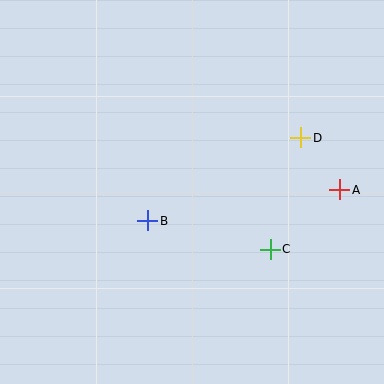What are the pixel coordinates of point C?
Point C is at (270, 249).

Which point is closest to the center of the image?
Point B at (148, 221) is closest to the center.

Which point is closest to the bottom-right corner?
Point C is closest to the bottom-right corner.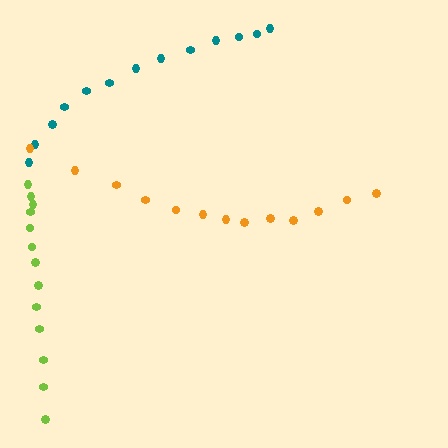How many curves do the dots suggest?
There are 3 distinct paths.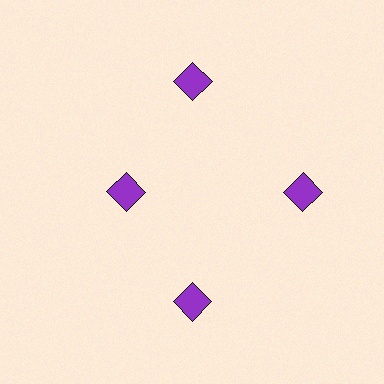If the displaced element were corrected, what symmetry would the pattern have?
It would have 4-fold rotational symmetry — the pattern would map onto itself every 90 degrees.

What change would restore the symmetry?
The symmetry would be restored by moving it outward, back onto the ring so that all 4 diamonds sit at equal angles and equal distance from the center.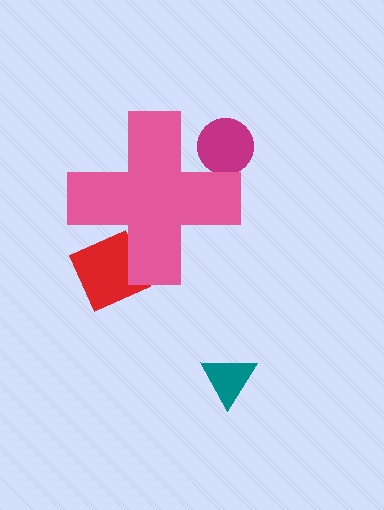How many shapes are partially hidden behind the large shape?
2 shapes are partially hidden.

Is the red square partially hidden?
Yes, the red square is partially hidden behind the pink cross.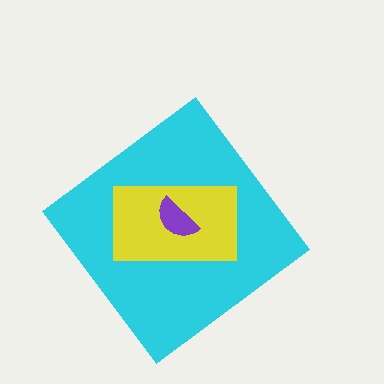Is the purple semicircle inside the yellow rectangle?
Yes.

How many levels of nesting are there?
3.